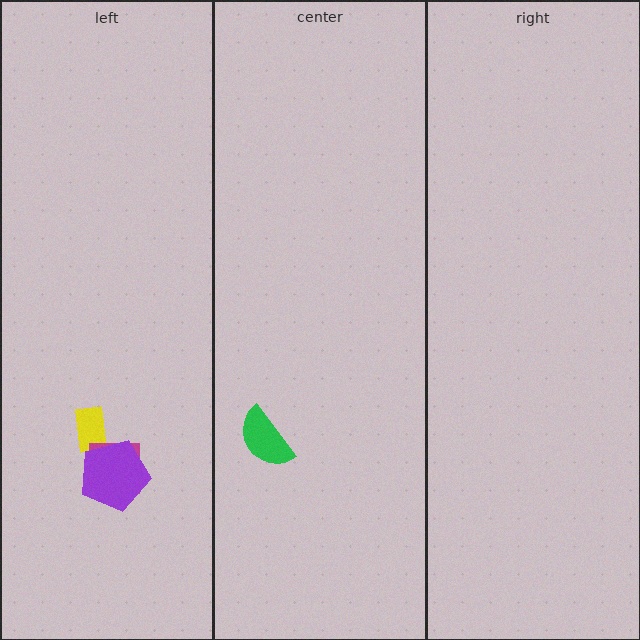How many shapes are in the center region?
1.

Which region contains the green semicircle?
The center region.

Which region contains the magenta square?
The left region.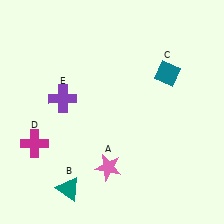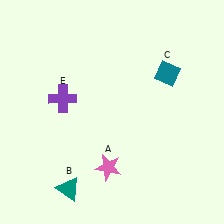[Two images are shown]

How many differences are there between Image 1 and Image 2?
There is 1 difference between the two images.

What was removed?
The magenta cross (D) was removed in Image 2.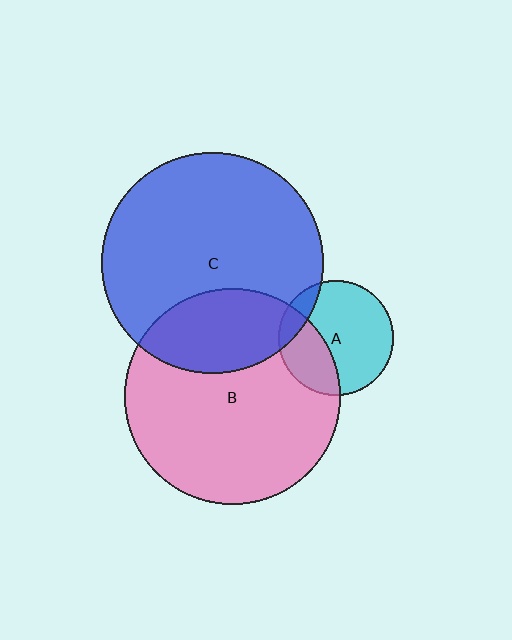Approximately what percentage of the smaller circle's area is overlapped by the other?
Approximately 35%.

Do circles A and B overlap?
Yes.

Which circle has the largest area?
Circle C (blue).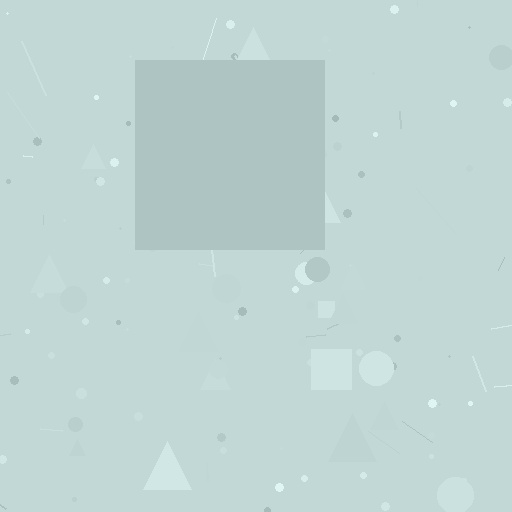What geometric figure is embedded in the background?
A square is embedded in the background.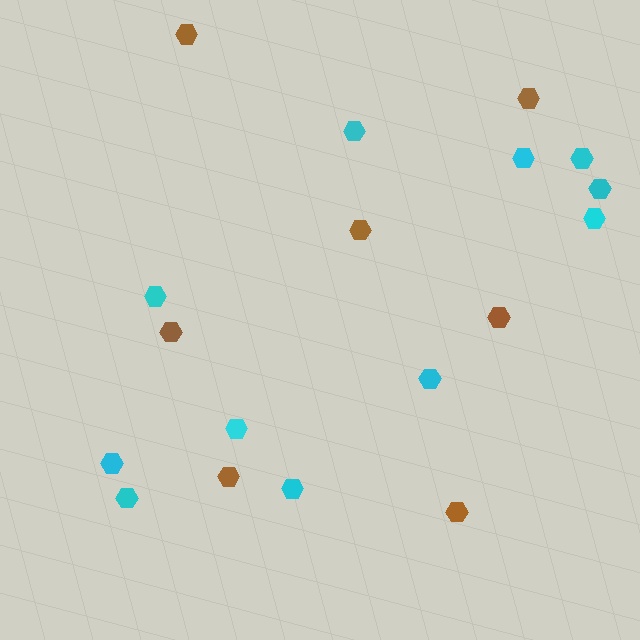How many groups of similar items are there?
There are 2 groups: one group of brown hexagons (7) and one group of cyan hexagons (11).